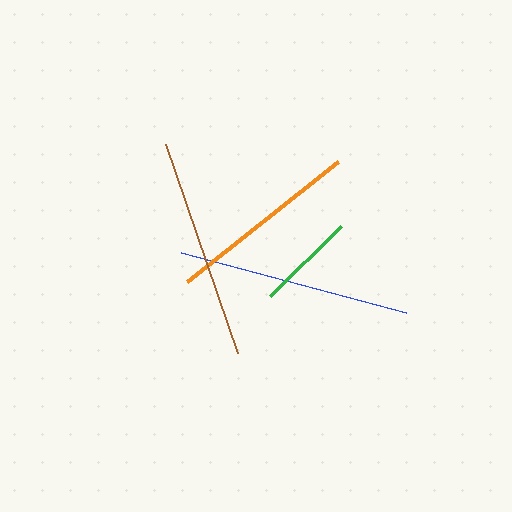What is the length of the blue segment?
The blue segment is approximately 233 pixels long.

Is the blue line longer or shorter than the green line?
The blue line is longer than the green line.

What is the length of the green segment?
The green segment is approximately 99 pixels long.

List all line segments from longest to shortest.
From longest to shortest: blue, brown, orange, green.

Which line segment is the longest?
The blue line is the longest at approximately 233 pixels.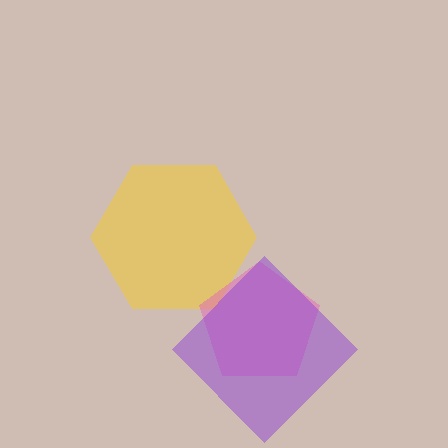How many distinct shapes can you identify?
There are 3 distinct shapes: a yellow hexagon, a pink pentagon, a purple diamond.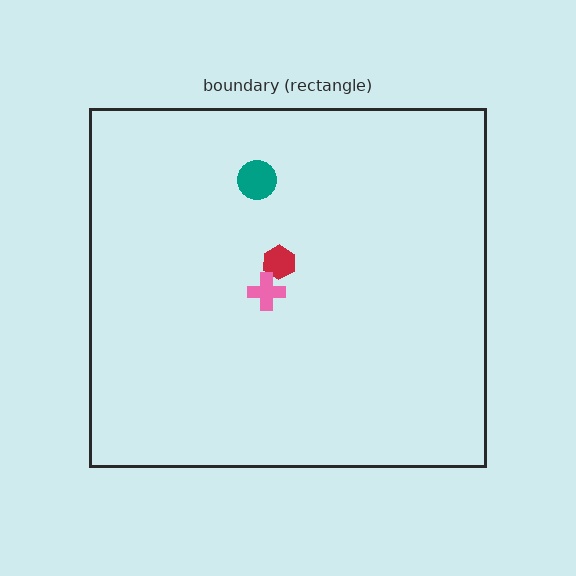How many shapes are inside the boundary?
3 inside, 0 outside.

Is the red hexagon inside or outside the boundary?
Inside.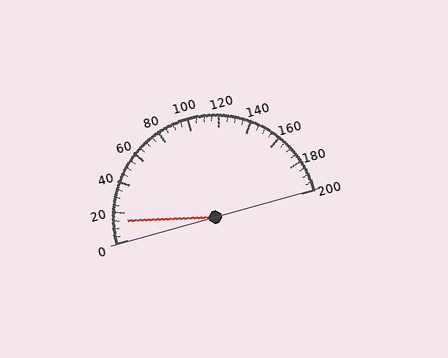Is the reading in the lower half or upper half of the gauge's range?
The reading is in the lower half of the range (0 to 200).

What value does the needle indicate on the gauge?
The needle indicates approximately 15.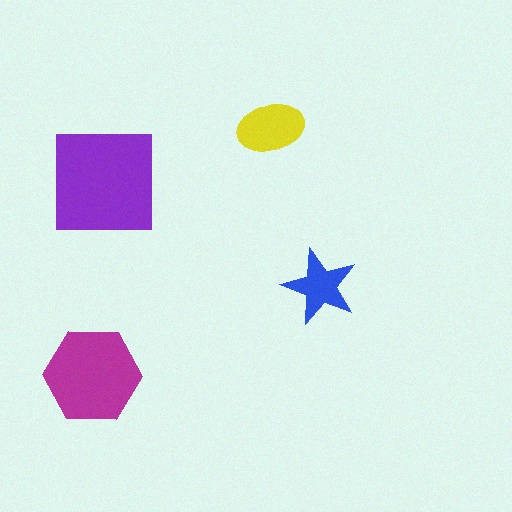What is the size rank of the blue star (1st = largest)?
4th.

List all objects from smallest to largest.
The blue star, the yellow ellipse, the magenta hexagon, the purple square.